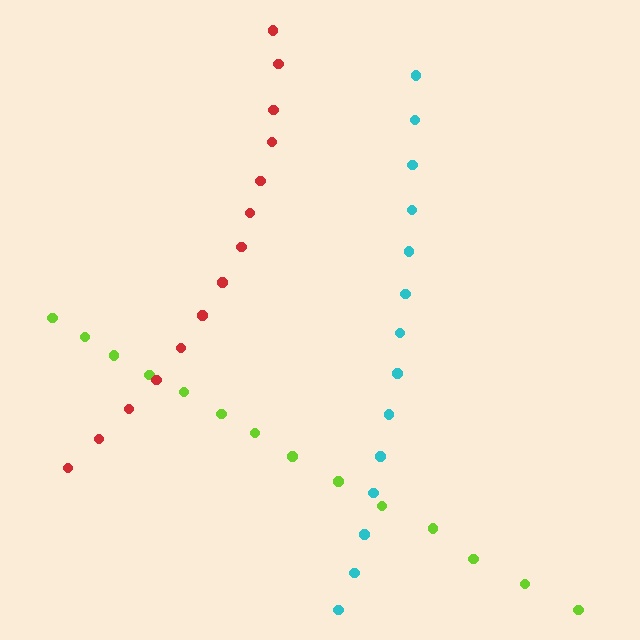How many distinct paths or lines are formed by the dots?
There are 3 distinct paths.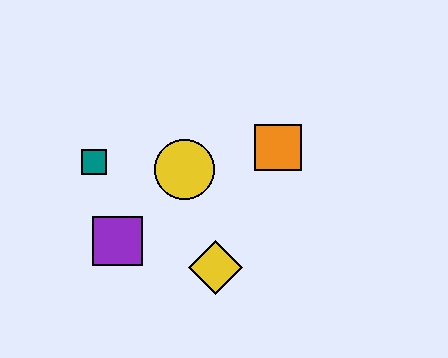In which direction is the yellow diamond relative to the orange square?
The yellow diamond is below the orange square.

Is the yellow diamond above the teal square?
No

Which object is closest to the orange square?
The yellow circle is closest to the orange square.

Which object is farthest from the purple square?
The orange square is farthest from the purple square.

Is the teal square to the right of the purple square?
No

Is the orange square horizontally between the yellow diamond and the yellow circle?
No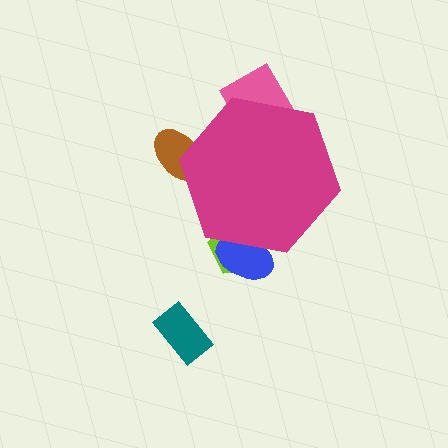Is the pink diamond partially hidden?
Yes, the pink diamond is partially hidden behind the magenta hexagon.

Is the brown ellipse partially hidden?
Yes, the brown ellipse is partially hidden behind the magenta hexagon.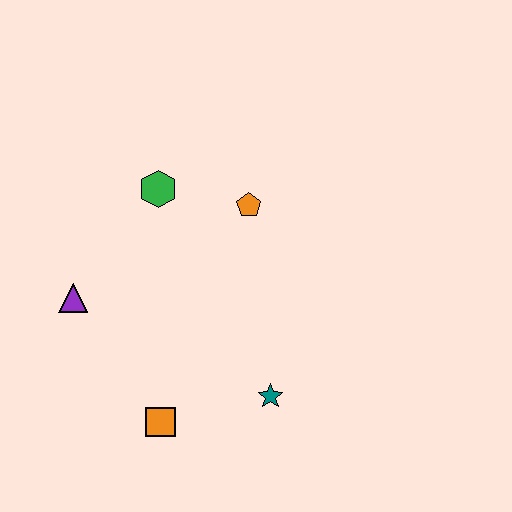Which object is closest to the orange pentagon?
The green hexagon is closest to the orange pentagon.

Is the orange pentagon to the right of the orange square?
Yes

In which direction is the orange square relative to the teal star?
The orange square is to the left of the teal star.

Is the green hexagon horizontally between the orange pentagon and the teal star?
No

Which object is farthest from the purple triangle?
The teal star is farthest from the purple triangle.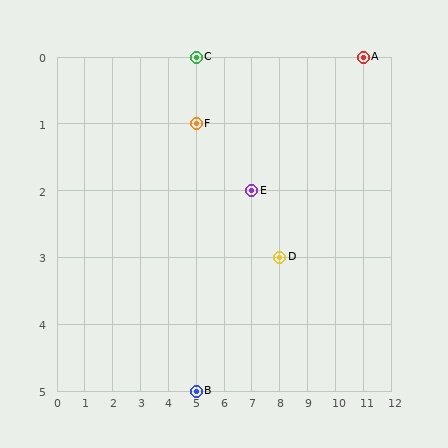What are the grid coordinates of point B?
Point B is at grid coordinates (5, 5).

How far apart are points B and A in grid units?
Points B and A are 6 columns and 5 rows apart (about 7.8 grid units diagonally).